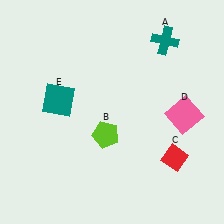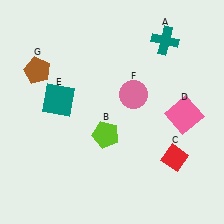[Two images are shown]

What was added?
A pink circle (F), a brown pentagon (G) were added in Image 2.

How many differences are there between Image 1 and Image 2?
There are 2 differences between the two images.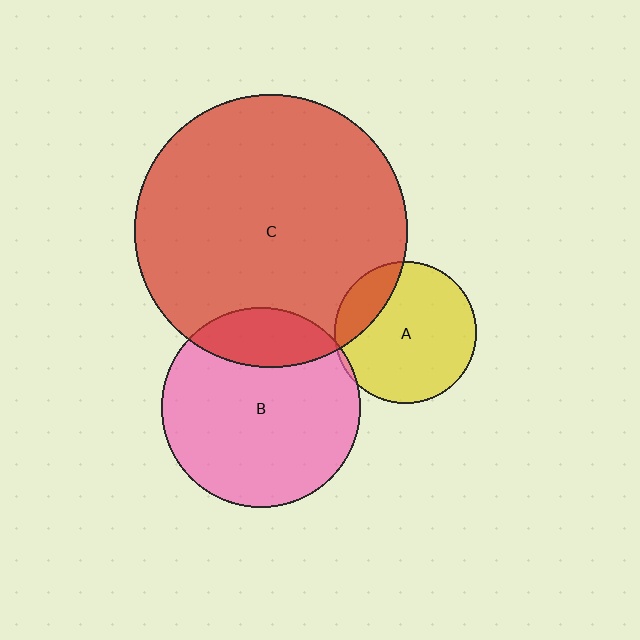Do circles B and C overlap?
Yes.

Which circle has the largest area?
Circle C (red).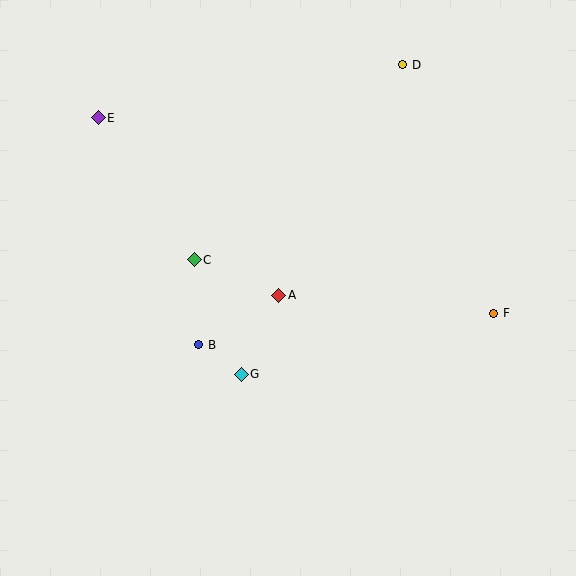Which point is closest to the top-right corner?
Point D is closest to the top-right corner.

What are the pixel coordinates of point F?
Point F is at (494, 313).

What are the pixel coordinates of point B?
Point B is at (199, 345).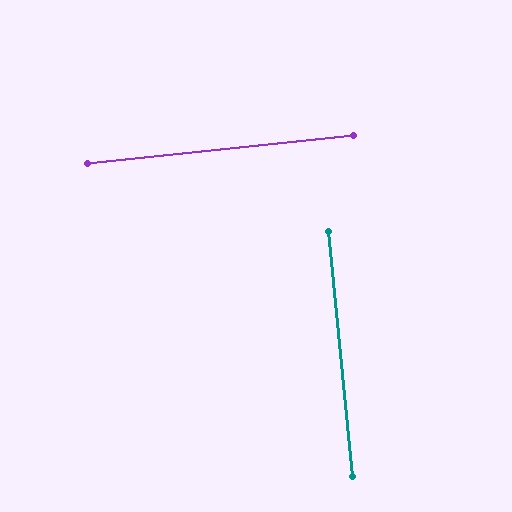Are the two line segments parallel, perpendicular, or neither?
Perpendicular — they meet at approximately 90°.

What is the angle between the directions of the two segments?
Approximately 90 degrees.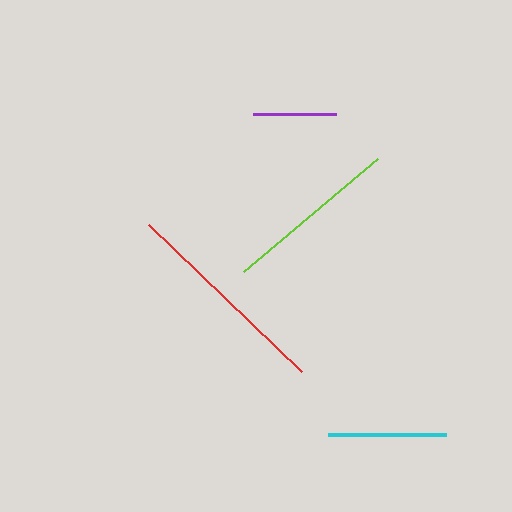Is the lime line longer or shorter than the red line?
The red line is longer than the lime line.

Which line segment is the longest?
The red line is the longest at approximately 212 pixels.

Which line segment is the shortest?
The purple line is the shortest at approximately 83 pixels.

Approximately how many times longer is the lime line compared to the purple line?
The lime line is approximately 2.1 times the length of the purple line.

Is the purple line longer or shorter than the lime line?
The lime line is longer than the purple line.